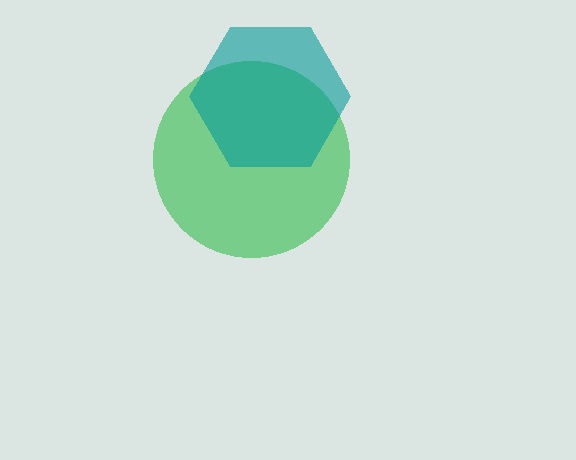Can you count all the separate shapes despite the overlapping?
Yes, there are 2 separate shapes.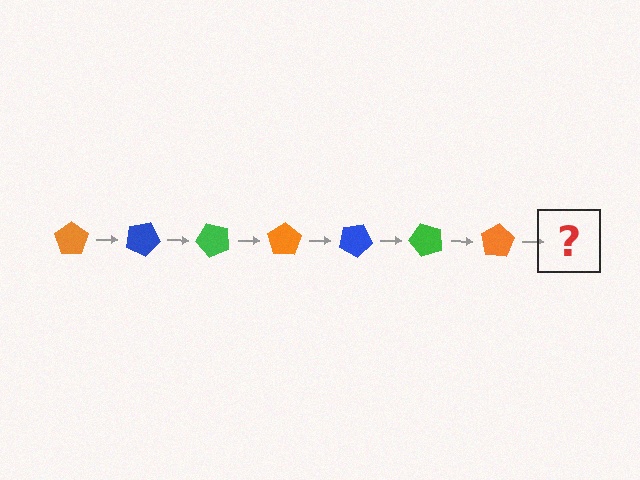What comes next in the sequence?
The next element should be a blue pentagon, rotated 175 degrees from the start.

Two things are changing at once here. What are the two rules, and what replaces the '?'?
The two rules are that it rotates 25 degrees each step and the color cycles through orange, blue, and green. The '?' should be a blue pentagon, rotated 175 degrees from the start.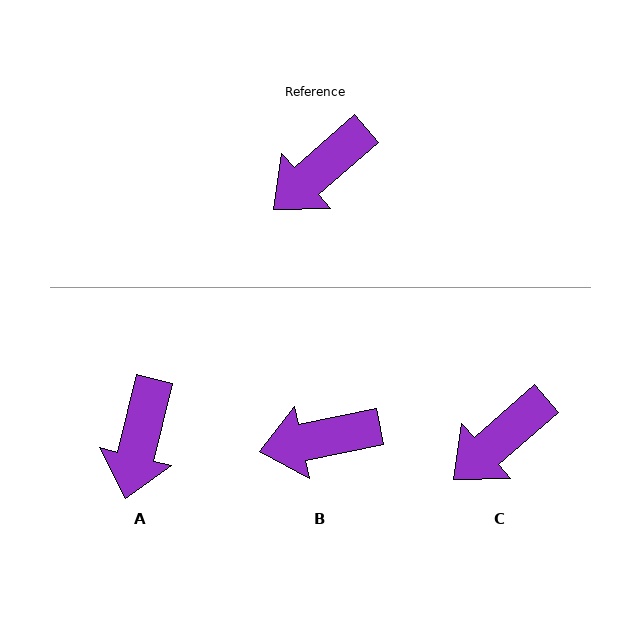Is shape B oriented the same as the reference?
No, it is off by about 30 degrees.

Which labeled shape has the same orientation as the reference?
C.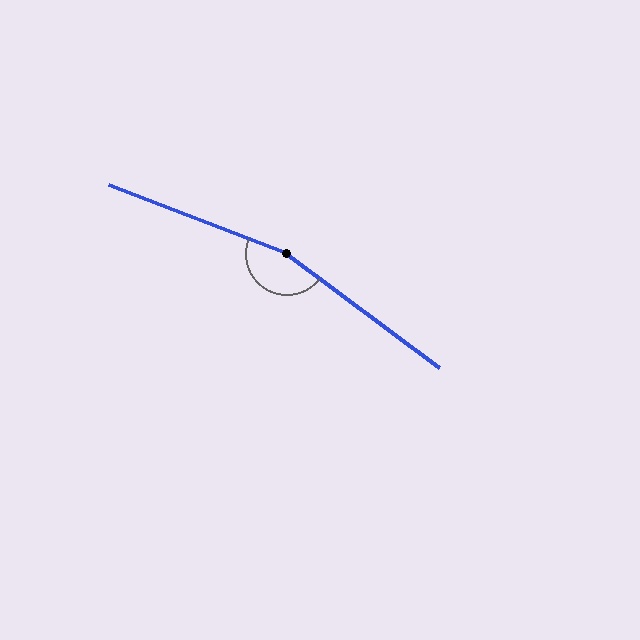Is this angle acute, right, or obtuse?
It is obtuse.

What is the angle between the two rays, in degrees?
Approximately 165 degrees.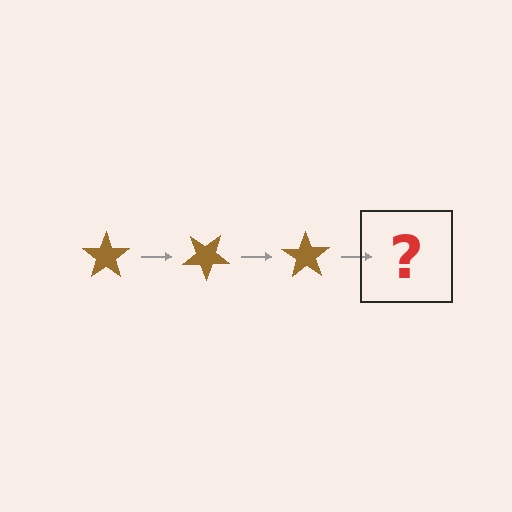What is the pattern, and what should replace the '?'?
The pattern is that the star rotates 35 degrees each step. The '?' should be a brown star rotated 105 degrees.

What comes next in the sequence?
The next element should be a brown star rotated 105 degrees.